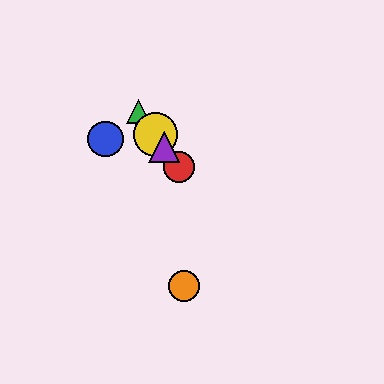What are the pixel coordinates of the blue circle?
The blue circle is at (106, 139).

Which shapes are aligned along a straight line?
The red circle, the green triangle, the yellow circle, the purple triangle are aligned along a straight line.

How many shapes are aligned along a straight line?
4 shapes (the red circle, the green triangle, the yellow circle, the purple triangle) are aligned along a straight line.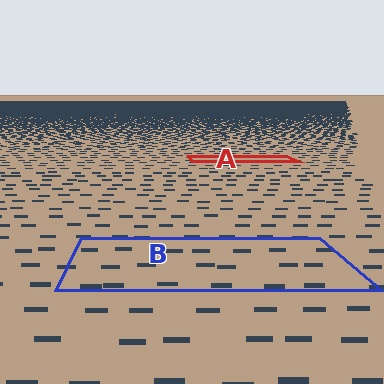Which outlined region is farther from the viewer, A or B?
Region A is farther from the viewer — the texture elements inside it appear smaller and more densely packed.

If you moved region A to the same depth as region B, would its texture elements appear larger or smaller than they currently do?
They would appear larger. At a closer depth, the same texture elements are projected at a bigger on-screen size.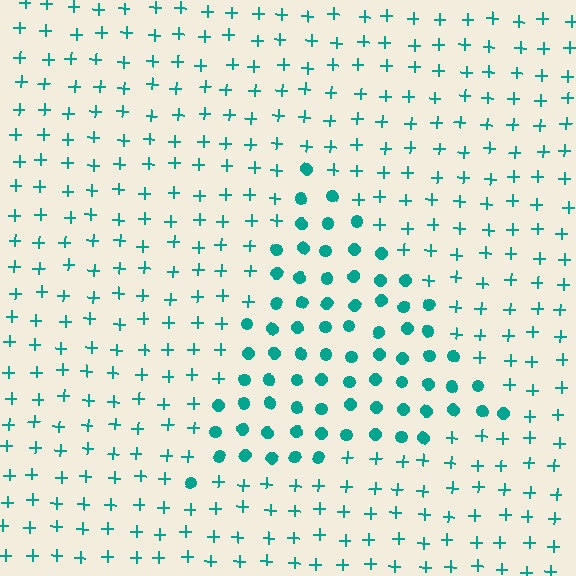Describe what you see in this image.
The image is filled with small teal elements arranged in a uniform grid. A triangle-shaped region contains circles, while the surrounding area contains plus signs. The boundary is defined purely by the change in element shape.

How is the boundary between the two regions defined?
The boundary is defined by a change in element shape: circles inside vs. plus signs outside. All elements share the same color and spacing.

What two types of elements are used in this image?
The image uses circles inside the triangle region and plus signs outside it.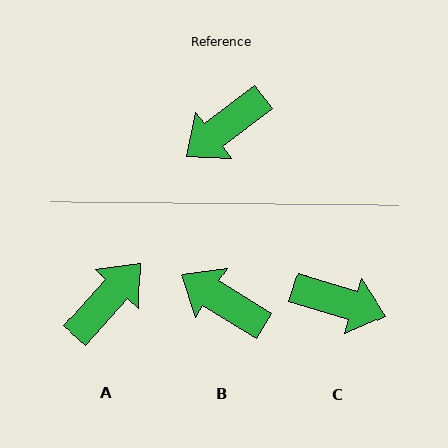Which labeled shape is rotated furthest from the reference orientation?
A, about 169 degrees away.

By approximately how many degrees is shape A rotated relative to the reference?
Approximately 169 degrees clockwise.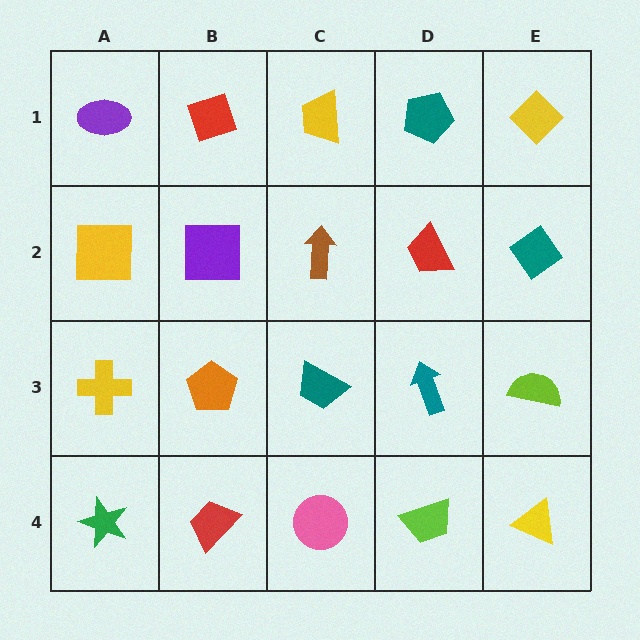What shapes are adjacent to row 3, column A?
A yellow square (row 2, column A), a green star (row 4, column A), an orange pentagon (row 3, column B).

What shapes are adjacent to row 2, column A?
A purple ellipse (row 1, column A), a yellow cross (row 3, column A), a purple square (row 2, column B).